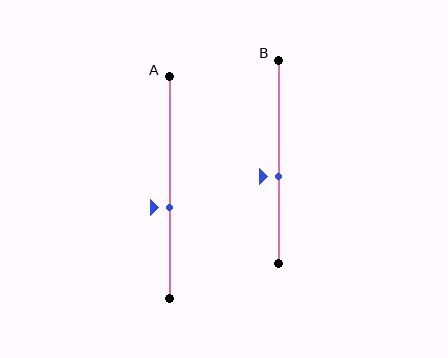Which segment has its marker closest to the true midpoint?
Segment B has its marker closest to the true midpoint.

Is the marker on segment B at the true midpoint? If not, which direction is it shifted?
No, the marker on segment B is shifted downward by about 7% of the segment length.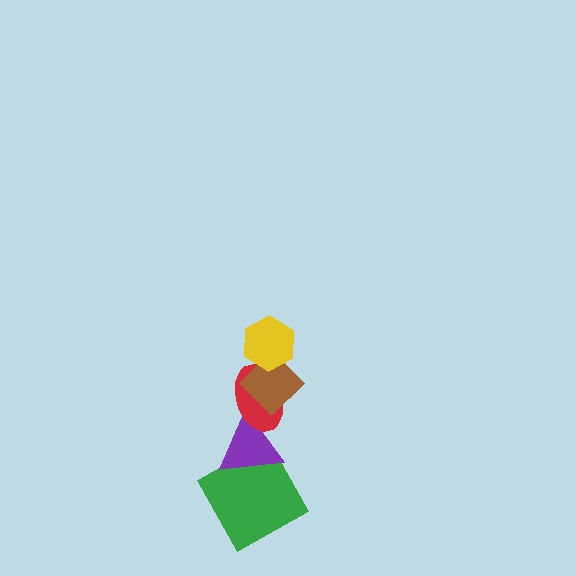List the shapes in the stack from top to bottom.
From top to bottom: the yellow hexagon, the brown diamond, the red ellipse, the purple triangle, the green square.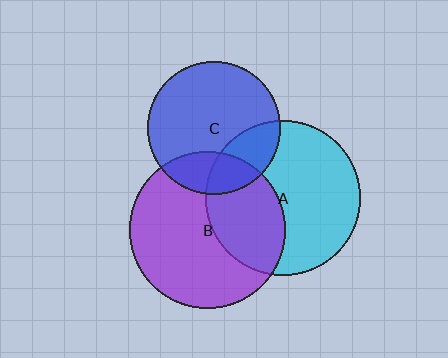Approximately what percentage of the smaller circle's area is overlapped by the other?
Approximately 25%.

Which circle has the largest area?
Circle B (purple).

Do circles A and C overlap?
Yes.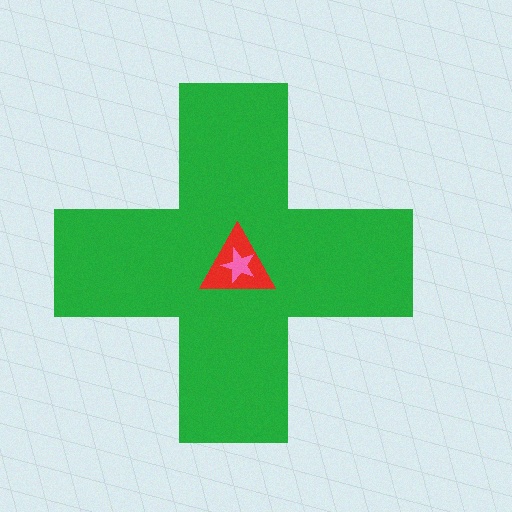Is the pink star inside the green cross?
Yes.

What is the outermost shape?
The green cross.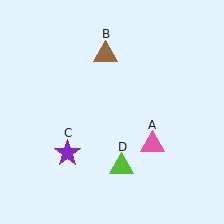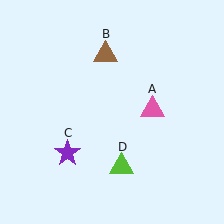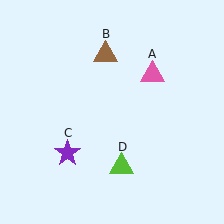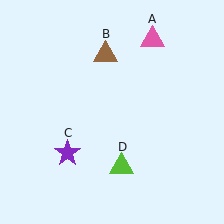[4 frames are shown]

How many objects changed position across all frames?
1 object changed position: pink triangle (object A).